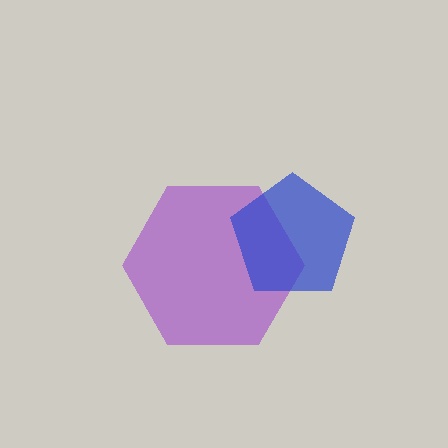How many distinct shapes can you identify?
There are 2 distinct shapes: a purple hexagon, a blue pentagon.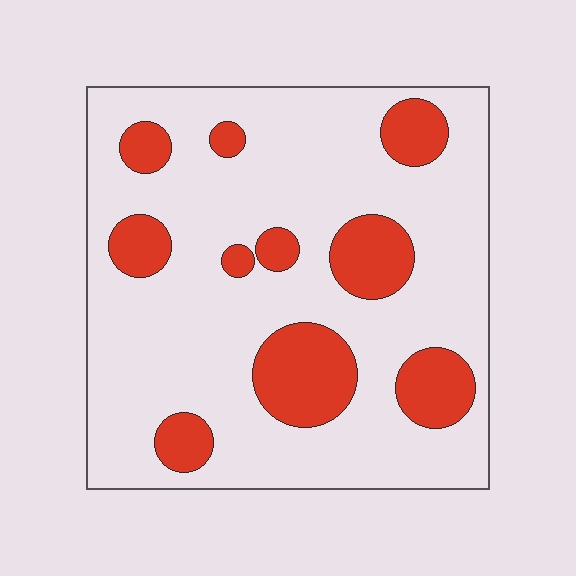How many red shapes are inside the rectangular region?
10.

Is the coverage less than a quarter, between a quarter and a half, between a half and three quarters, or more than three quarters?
Less than a quarter.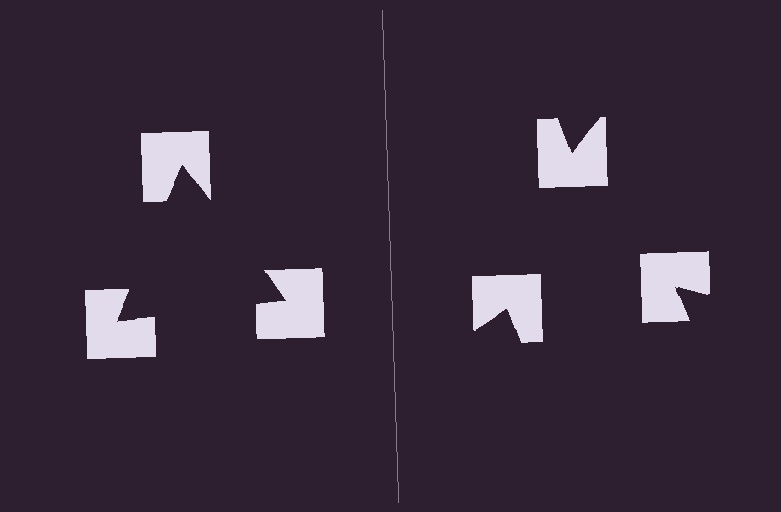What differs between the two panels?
The notched squares are positioned identically on both sides; only the wedge orientations differ. On the left they align to a triangle; on the right they are misaligned.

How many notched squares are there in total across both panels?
6 — 3 on each side.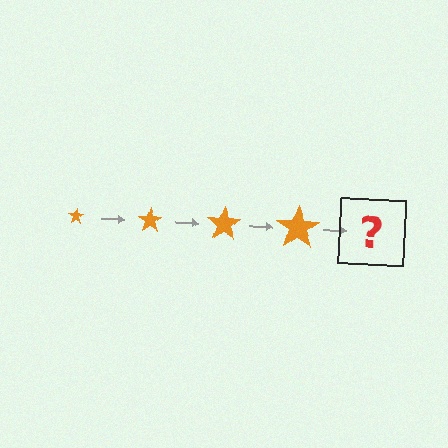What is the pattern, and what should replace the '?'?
The pattern is that the star gets progressively larger each step. The '?' should be an orange star, larger than the previous one.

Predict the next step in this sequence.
The next step is an orange star, larger than the previous one.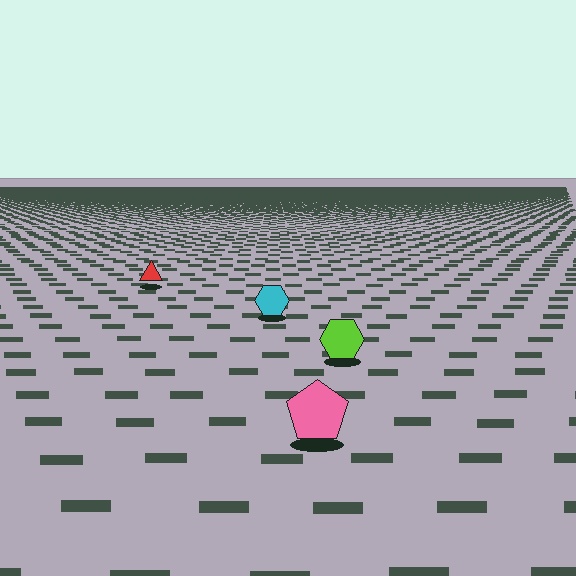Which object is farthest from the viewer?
The red triangle is farthest from the viewer. It appears smaller and the ground texture around it is denser.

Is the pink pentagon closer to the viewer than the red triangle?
Yes. The pink pentagon is closer — you can tell from the texture gradient: the ground texture is coarser near it.